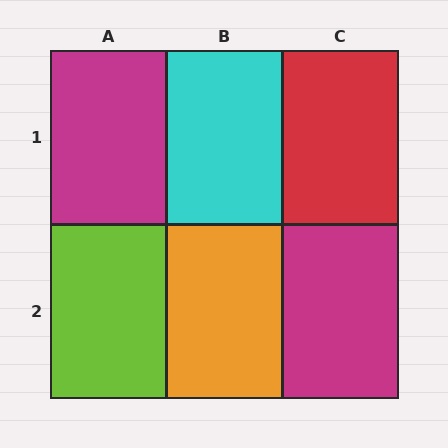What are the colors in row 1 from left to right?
Magenta, cyan, red.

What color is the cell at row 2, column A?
Lime.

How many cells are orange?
1 cell is orange.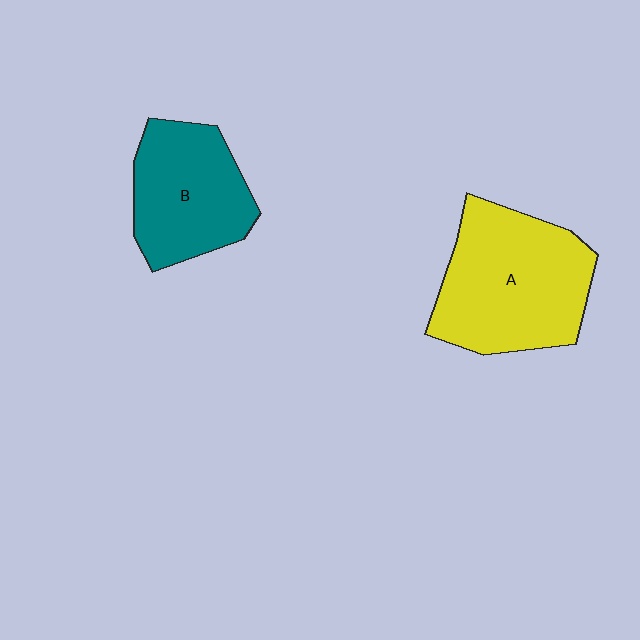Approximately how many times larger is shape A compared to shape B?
Approximately 1.4 times.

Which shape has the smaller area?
Shape B (teal).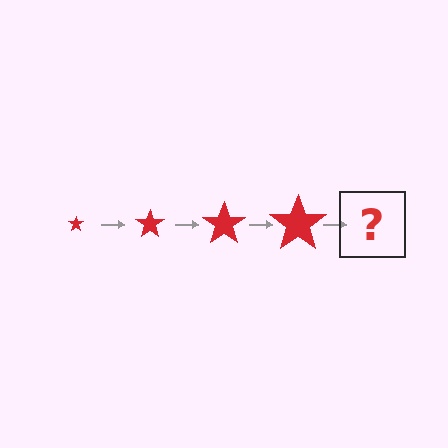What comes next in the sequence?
The next element should be a red star, larger than the previous one.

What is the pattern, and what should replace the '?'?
The pattern is that the star gets progressively larger each step. The '?' should be a red star, larger than the previous one.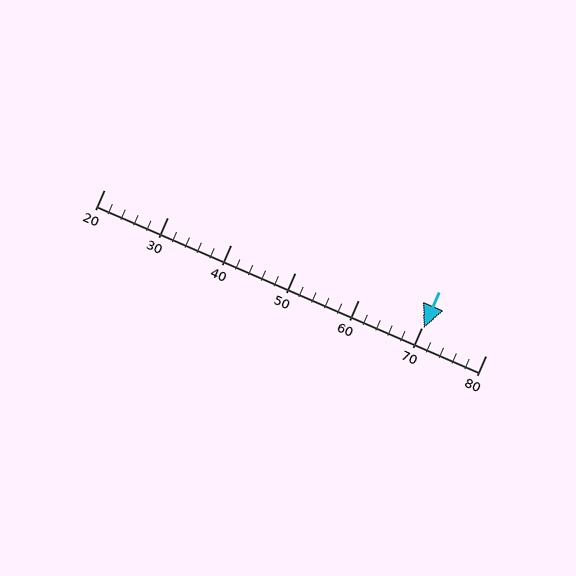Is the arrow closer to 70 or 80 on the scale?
The arrow is closer to 70.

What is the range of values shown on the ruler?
The ruler shows values from 20 to 80.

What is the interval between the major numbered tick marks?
The major tick marks are spaced 10 units apart.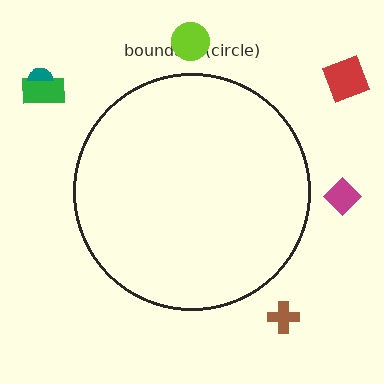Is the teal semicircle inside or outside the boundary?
Outside.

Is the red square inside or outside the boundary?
Outside.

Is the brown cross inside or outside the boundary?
Outside.